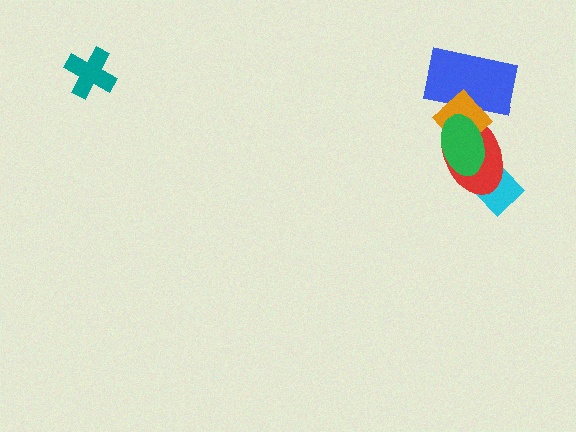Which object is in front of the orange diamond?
The green ellipse is in front of the orange diamond.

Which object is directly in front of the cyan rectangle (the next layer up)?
The red ellipse is directly in front of the cyan rectangle.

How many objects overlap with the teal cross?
0 objects overlap with the teal cross.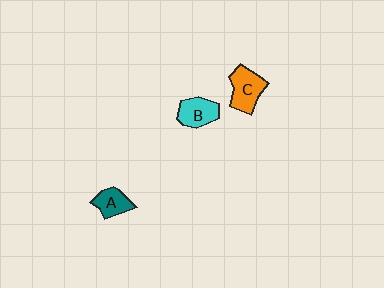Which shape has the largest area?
Shape C (orange).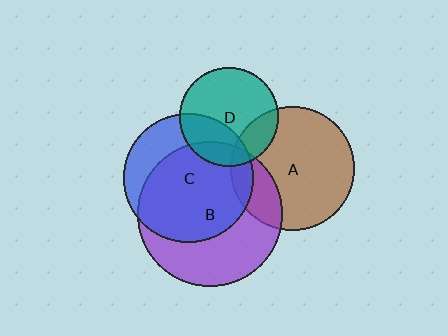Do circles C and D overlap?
Yes.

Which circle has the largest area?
Circle B (purple).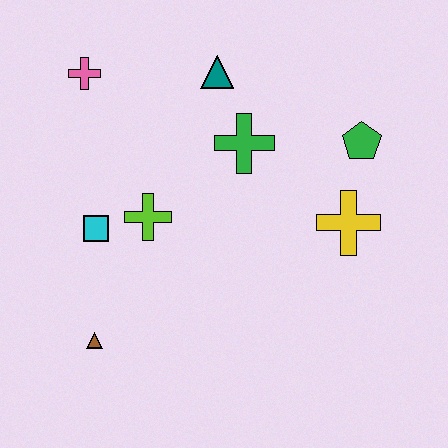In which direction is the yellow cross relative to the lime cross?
The yellow cross is to the right of the lime cross.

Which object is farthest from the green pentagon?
The brown triangle is farthest from the green pentagon.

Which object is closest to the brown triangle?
The cyan square is closest to the brown triangle.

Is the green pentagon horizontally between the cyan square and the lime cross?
No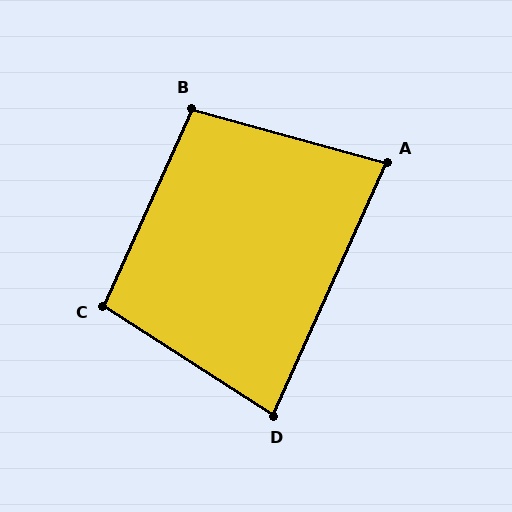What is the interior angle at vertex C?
Approximately 99 degrees (obtuse).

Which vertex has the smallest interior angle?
D, at approximately 81 degrees.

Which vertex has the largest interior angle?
B, at approximately 99 degrees.